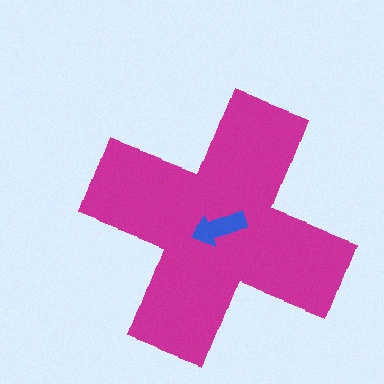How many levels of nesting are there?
2.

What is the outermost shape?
The magenta cross.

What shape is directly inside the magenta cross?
The blue arrow.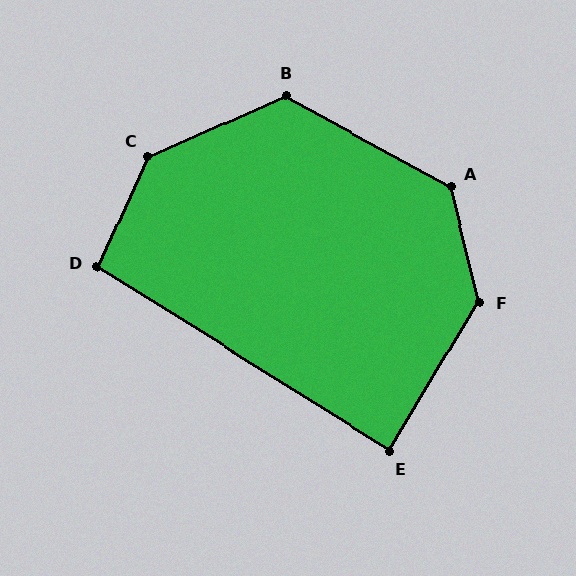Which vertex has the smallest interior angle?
E, at approximately 89 degrees.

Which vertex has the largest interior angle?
C, at approximately 138 degrees.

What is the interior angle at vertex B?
Approximately 127 degrees (obtuse).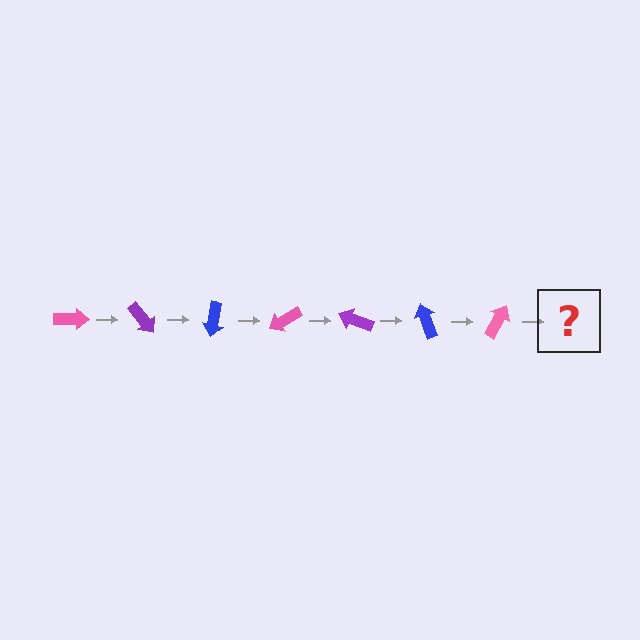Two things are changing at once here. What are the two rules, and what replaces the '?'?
The two rules are that it rotates 50 degrees each step and the color cycles through pink, purple, and blue. The '?' should be a purple arrow, rotated 350 degrees from the start.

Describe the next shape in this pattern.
It should be a purple arrow, rotated 350 degrees from the start.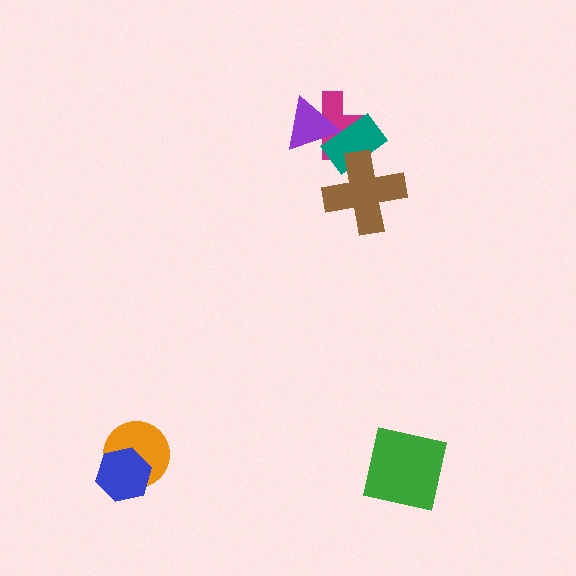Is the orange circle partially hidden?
Yes, it is partially covered by another shape.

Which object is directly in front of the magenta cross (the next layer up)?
The teal rectangle is directly in front of the magenta cross.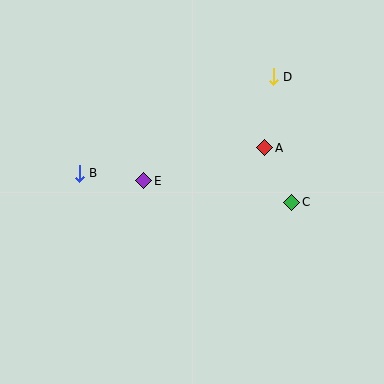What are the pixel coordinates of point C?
Point C is at (292, 202).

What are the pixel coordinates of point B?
Point B is at (79, 173).